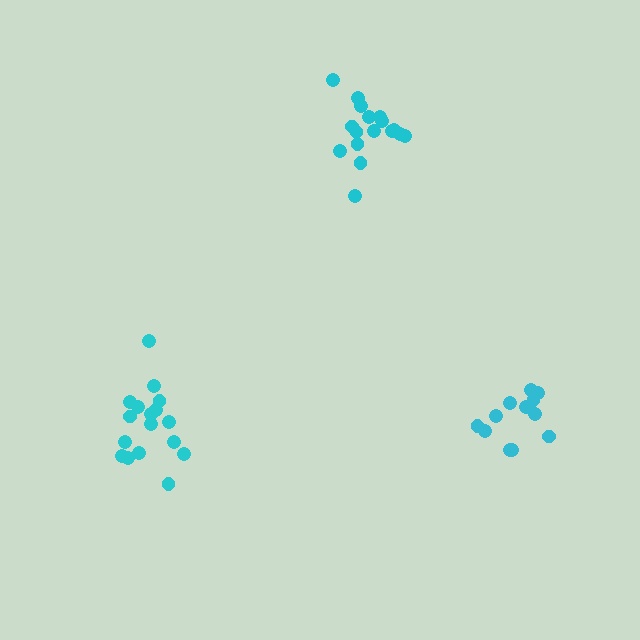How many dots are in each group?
Group 1: 17 dots, Group 2: 12 dots, Group 3: 17 dots (46 total).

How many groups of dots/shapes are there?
There are 3 groups.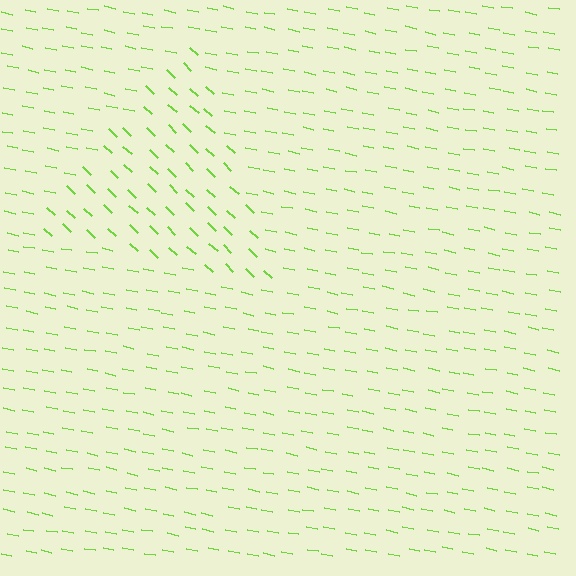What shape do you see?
I see a triangle.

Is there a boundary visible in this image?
Yes, there is a texture boundary formed by a change in line orientation.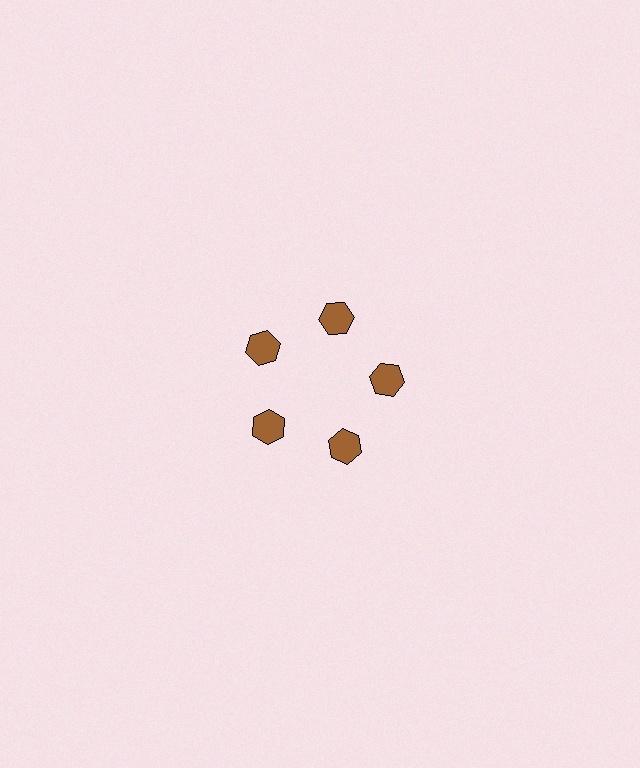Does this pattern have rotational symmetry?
Yes, this pattern has 5-fold rotational symmetry. It looks the same after rotating 72 degrees around the center.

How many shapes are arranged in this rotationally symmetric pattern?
There are 5 shapes, arranged in 5 groups of 1.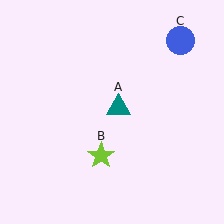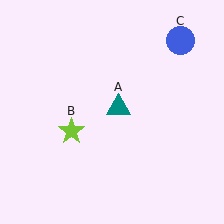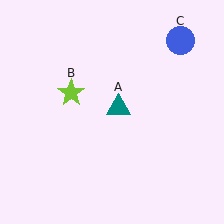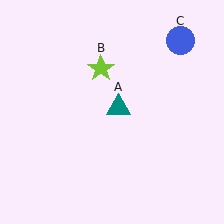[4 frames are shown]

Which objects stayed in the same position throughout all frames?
Teal triangle (object A) and blue circle (object C) remained stationary.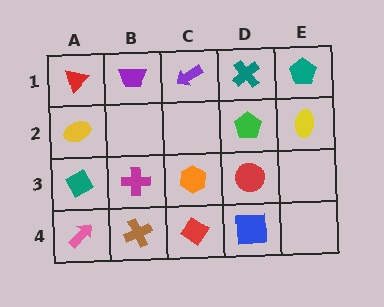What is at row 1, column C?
A purple arrow.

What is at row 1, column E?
A teal pentagon.